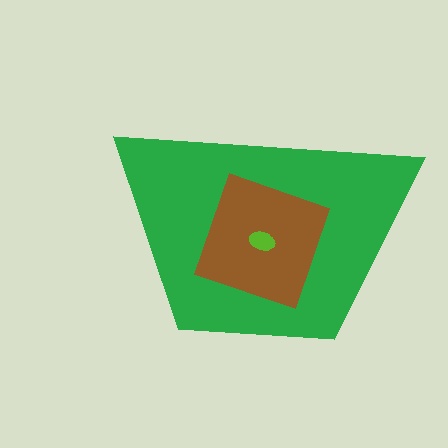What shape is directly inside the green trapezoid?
The brown square.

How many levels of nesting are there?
3.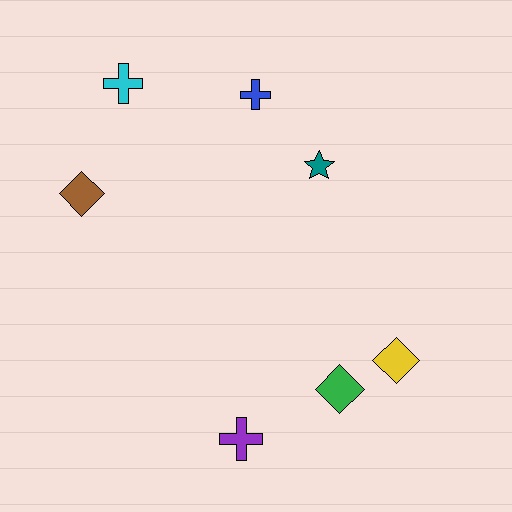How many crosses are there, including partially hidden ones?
There are 3 crosses.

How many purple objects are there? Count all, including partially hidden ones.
There is 1 purple object.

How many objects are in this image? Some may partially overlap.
There are 7 objects.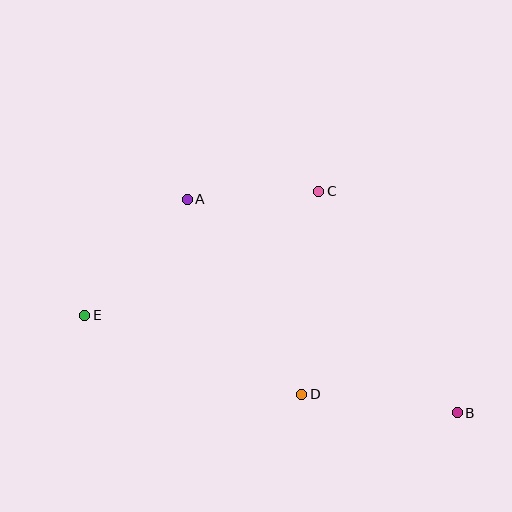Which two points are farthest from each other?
Points B and E are farthest from each other.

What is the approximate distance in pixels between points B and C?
The distance between B and C is approximately 261 pixels.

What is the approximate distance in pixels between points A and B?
The distance between A and B is approximately 344 pixels.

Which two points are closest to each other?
Points A and C are closest to each other.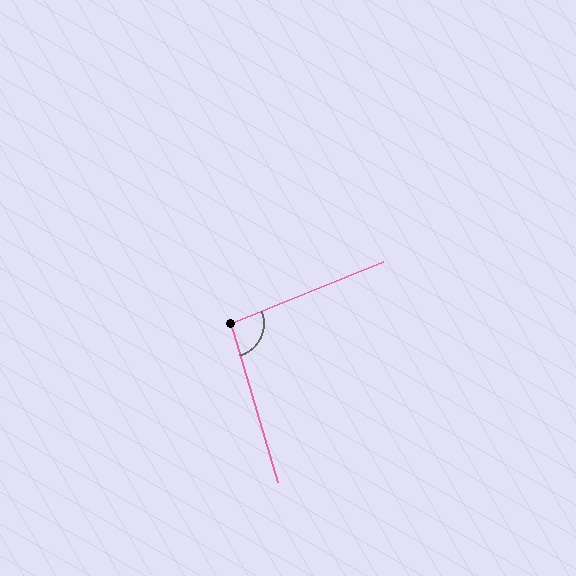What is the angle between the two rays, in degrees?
Approximately 96 degrees.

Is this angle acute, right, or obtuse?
It is obtuse.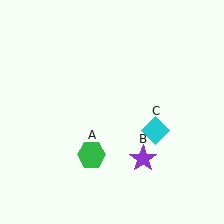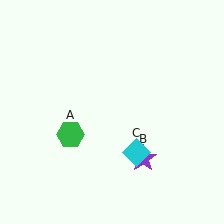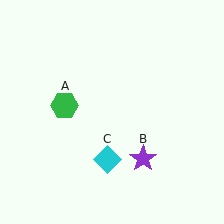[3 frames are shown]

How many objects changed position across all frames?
2 objects changed position: green hexagon (object A), cyan diamond (object C).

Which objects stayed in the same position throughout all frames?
Purple star (object B) remained stationary.